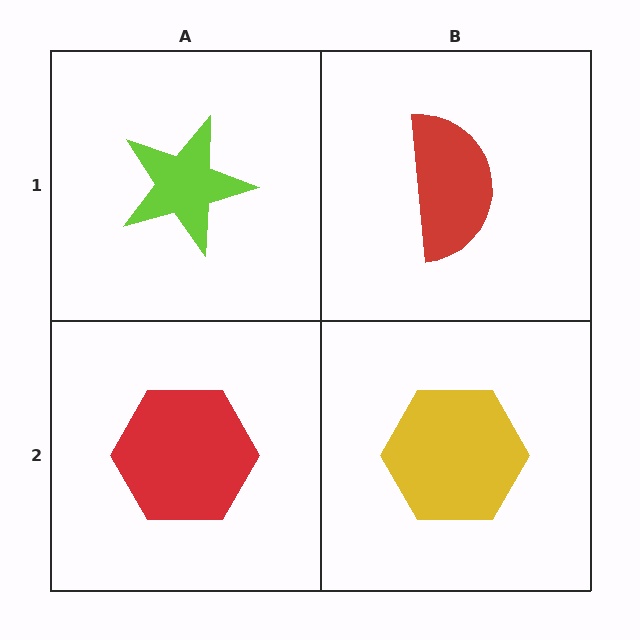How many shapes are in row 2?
2 shapes.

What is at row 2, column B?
A yellow hexagon.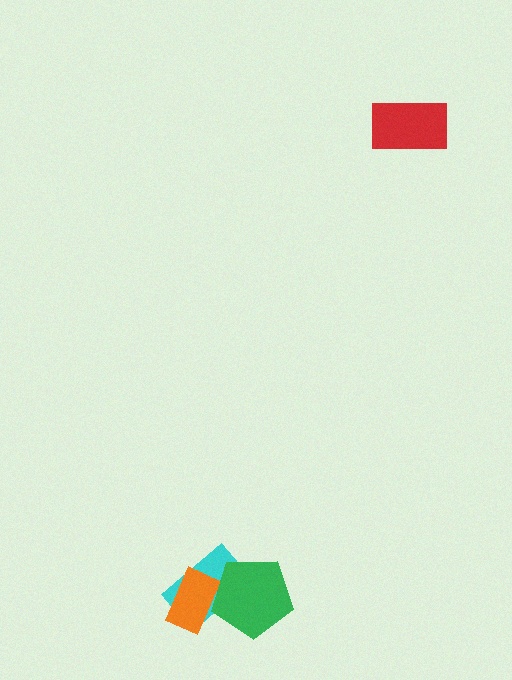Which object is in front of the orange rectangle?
The green pentagon is in front of the orange rectangle.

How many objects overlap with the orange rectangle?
2 objects overlap with the orange rectangle.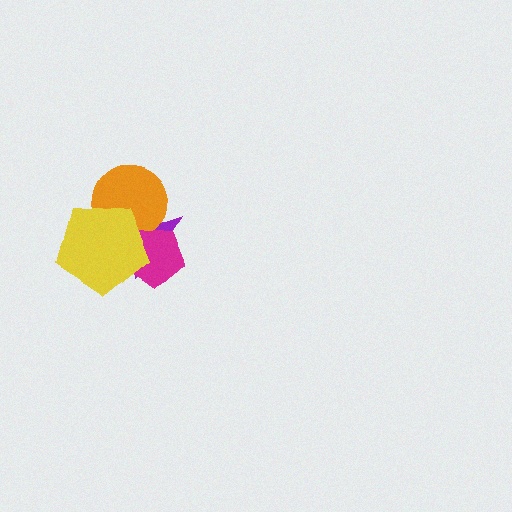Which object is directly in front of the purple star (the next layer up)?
The orange circle is directly in front of the purple star.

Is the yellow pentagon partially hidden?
No, no other shape covers it.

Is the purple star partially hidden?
Yes, it is partially covered by another shape.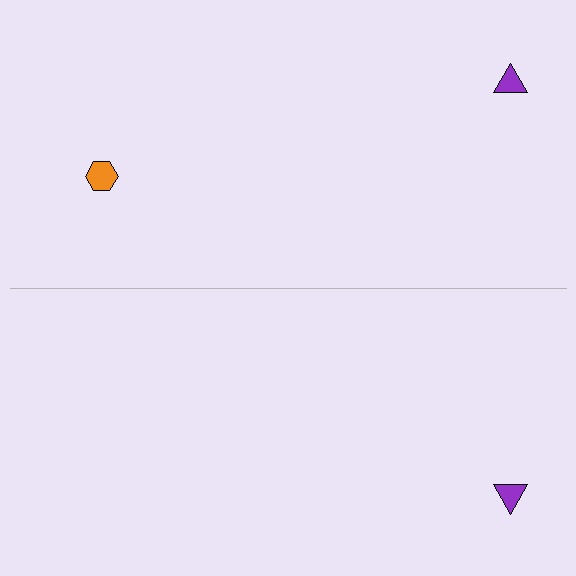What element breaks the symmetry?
A orange hexagon is missing from the bottom side.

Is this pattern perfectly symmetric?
No, the pattern is not perfectly symmetric. A orange hexagon is missing from the bottom side.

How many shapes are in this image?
There are 3 shapes in this image.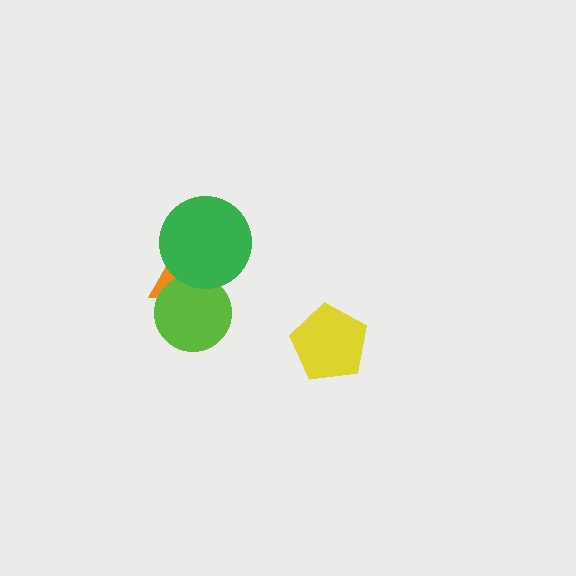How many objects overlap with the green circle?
2 objects overlap with the green circle.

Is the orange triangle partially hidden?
Yes, it is partially covered by another shape.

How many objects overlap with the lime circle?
2 objects overlap with the lime circle.